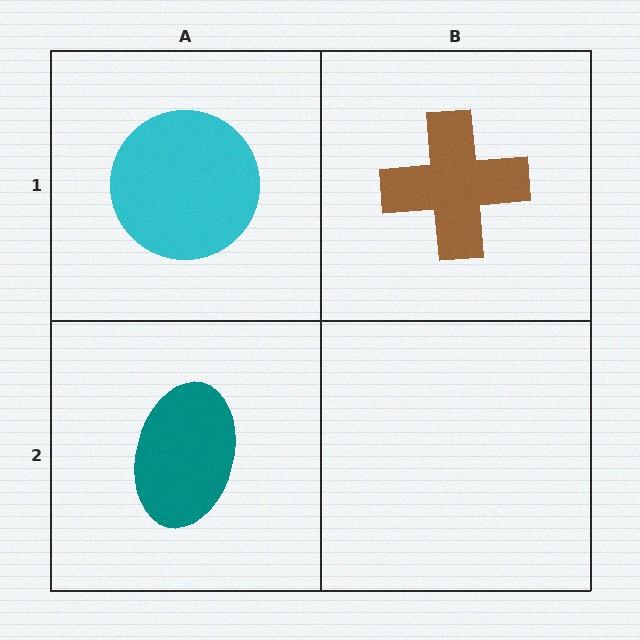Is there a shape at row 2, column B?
No, that cell is empty.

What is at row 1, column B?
A brown cross.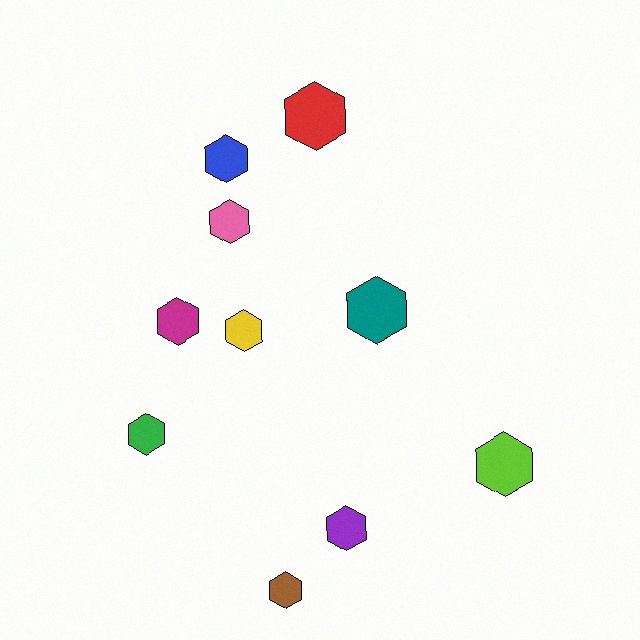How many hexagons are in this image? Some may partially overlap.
There are 10 hexagons.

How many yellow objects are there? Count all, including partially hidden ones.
There is 1 yellow object.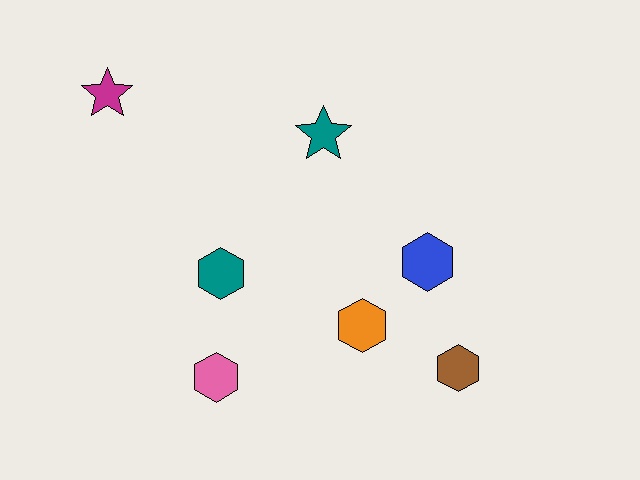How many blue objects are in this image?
There is 1 blue object.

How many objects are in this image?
There are 7 objects.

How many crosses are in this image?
There are no crosses.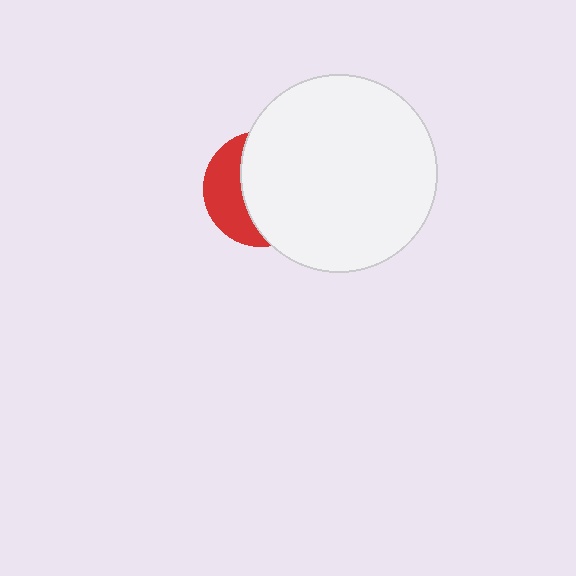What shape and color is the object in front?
The object in front is a white circle.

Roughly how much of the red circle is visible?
A small part of it is visible (roughly 35%).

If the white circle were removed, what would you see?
You would see the complete red circle.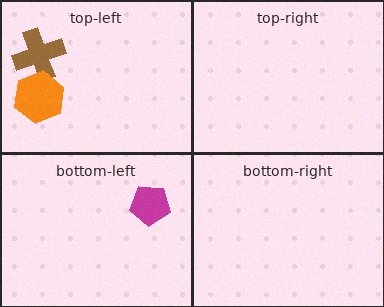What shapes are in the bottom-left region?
The magenta pentagon.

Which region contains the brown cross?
The top-left region.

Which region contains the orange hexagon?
The top-left region.